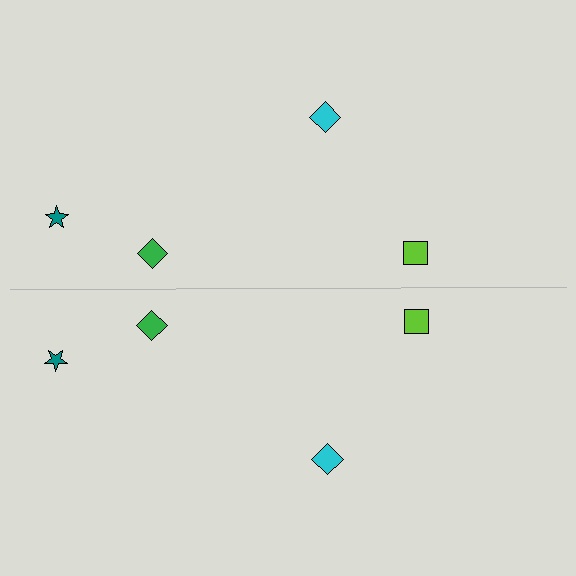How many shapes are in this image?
There are 8 shapes in this image.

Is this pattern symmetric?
Yes, this pattern has bilateral (reflection) symmetry.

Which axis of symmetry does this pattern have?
The pattern has a horizontal axis of symmetry running through the center of the image.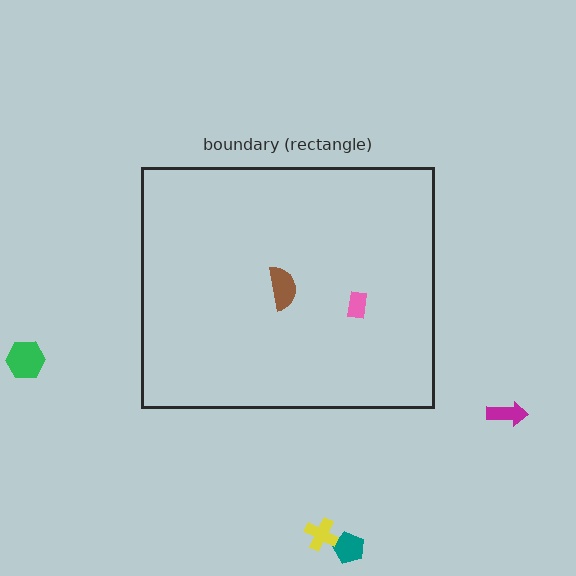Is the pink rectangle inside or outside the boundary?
Inside.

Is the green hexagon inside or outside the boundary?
Outside.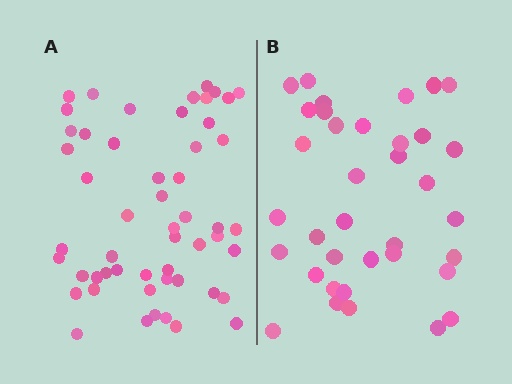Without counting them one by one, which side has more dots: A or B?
Region A (the left region) has more dots.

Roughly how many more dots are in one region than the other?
Region A has approximately 15 more dots than region B.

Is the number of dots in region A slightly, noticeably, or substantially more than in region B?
Region A has substantially more. The ratio is roughly 1.5 to 1.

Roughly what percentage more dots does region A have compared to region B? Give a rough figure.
About 45% more.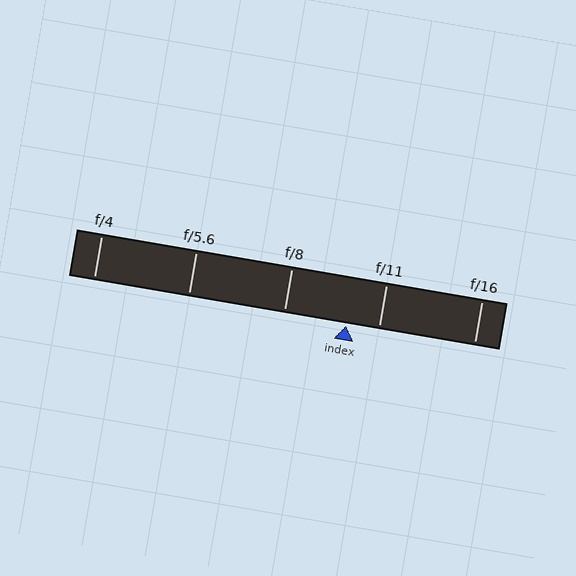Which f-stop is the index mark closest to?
The index mark is closest to f/11.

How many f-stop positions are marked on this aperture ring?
There are 5 f-stop positions marked.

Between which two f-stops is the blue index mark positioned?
The index mark is between f/8 and f/11.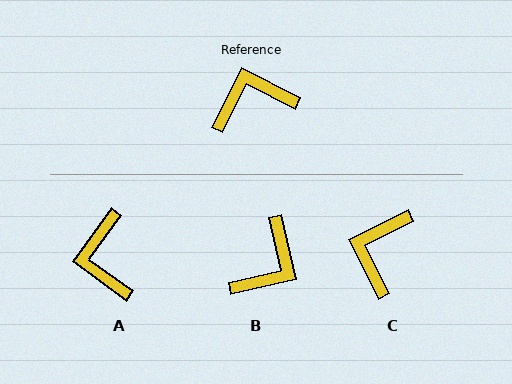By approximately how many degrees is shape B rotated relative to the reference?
Approximately 140 degrees clockwise.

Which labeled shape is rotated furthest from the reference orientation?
B, about 140 degrees away.